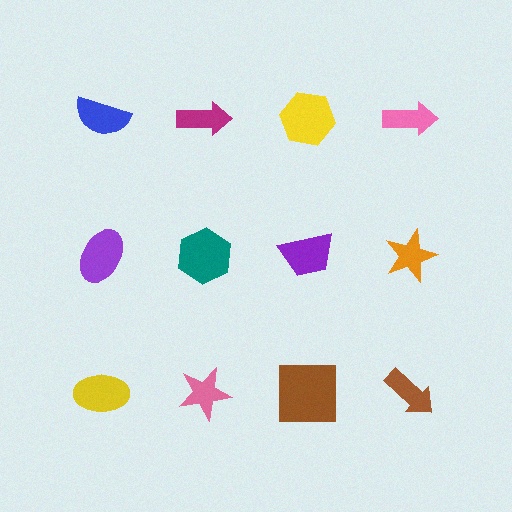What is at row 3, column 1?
A yellow ellipse.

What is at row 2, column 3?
A purple trapezoid.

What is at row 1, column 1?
A blue semicircle.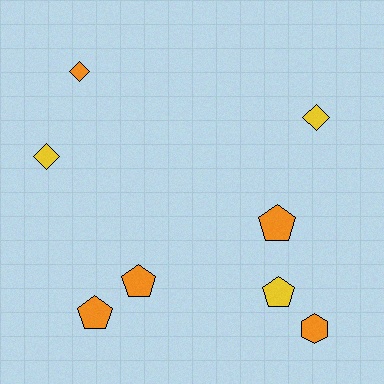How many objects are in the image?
There are 8 objects.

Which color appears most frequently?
Orange, with 5 objects.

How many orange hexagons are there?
There is 1 orange hexagon.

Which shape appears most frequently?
Pentagon, with 4 objects.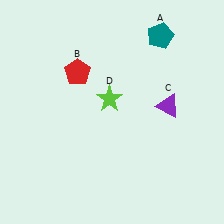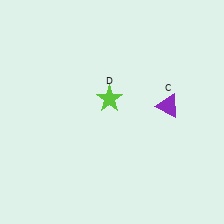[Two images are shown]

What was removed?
The teal pentagon (A), the red pentagon (B) were removed in Image 2.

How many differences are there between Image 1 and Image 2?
There are 2 differences between the two images.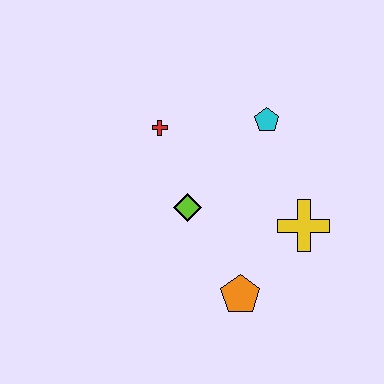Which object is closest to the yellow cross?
The orange pentagon is closest to the yellow cross.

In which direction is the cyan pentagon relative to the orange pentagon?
The cyan pentagon is above the orange pentagon.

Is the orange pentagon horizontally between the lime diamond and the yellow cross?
Yes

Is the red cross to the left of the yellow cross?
Yes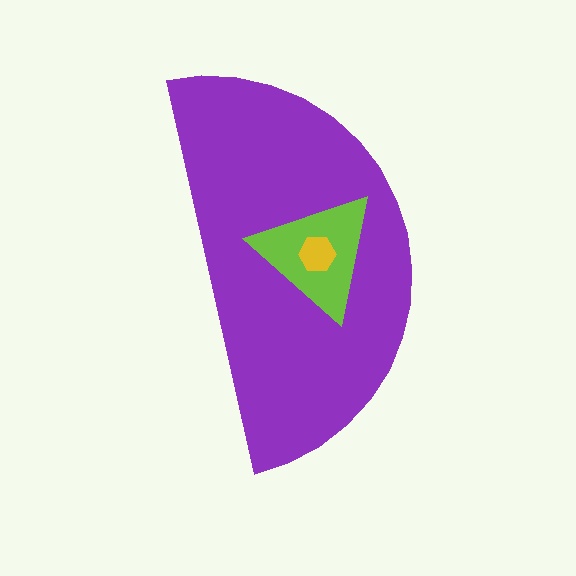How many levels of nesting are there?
3.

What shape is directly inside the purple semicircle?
The lime triangle.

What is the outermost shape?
The purple semicircle.